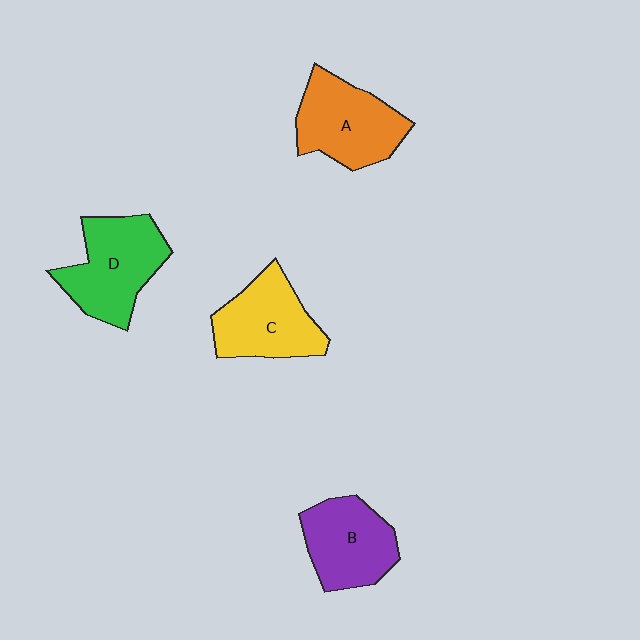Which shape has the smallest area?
Shape B (purple).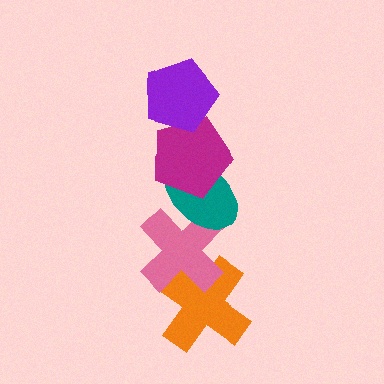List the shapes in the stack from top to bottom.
From top to bottom: the purple pentagon, the magenta pentagon, the teal ellipse, the pink cross, the orange cross.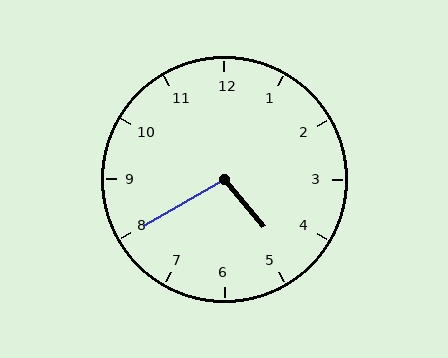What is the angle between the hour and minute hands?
Approximately 100 degrees.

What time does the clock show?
4:40.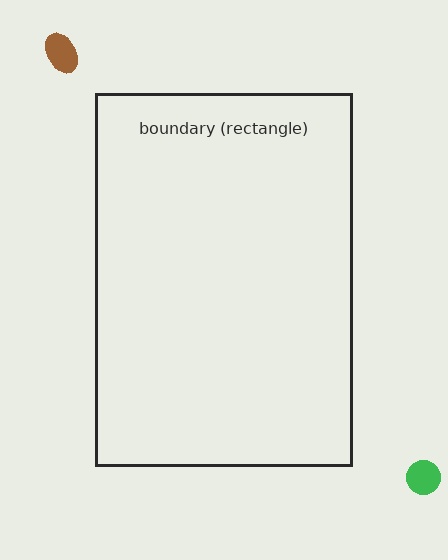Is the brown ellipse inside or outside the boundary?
Outside.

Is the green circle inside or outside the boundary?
Outside.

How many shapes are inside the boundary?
0 inside, 2 outside.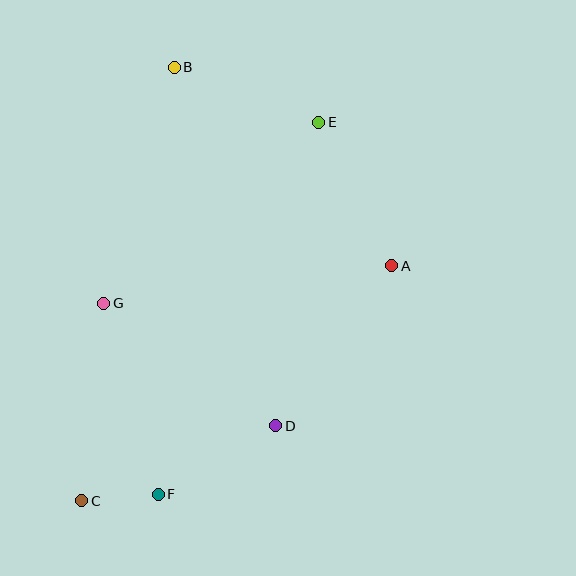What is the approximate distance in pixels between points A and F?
The distance between A and F is approximately 327 pixels.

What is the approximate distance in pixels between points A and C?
The distance between A and C is approximately 389 pixels.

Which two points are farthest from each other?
Points C and E are farthest from each other.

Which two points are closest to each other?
Points C and F are closest to each other.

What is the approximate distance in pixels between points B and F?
The distance between B and F is approximately 427 pixels.